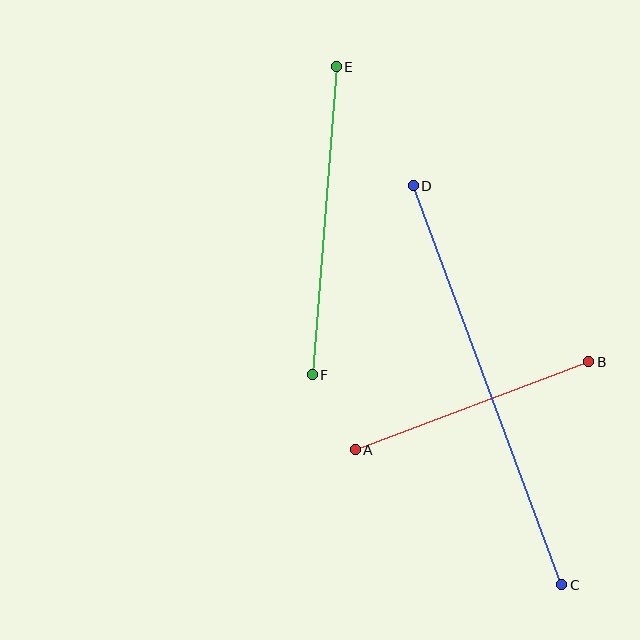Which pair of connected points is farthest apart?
Points C and D are farthest apart.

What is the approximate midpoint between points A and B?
The midpoint is at approximately (472, 406) pixels.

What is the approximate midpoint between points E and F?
The midpoint is at approximately (324, 221) pixels.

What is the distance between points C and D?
The distance is approximately 425 pixels.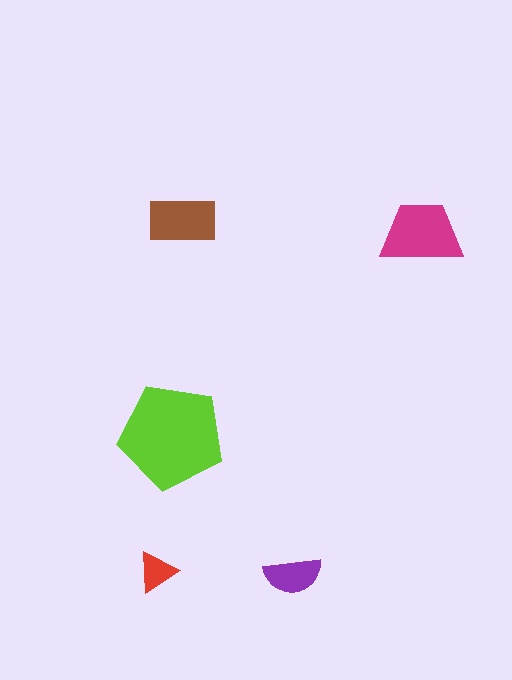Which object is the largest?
The lime pentagon.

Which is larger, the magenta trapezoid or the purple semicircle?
The magenta trapezoid.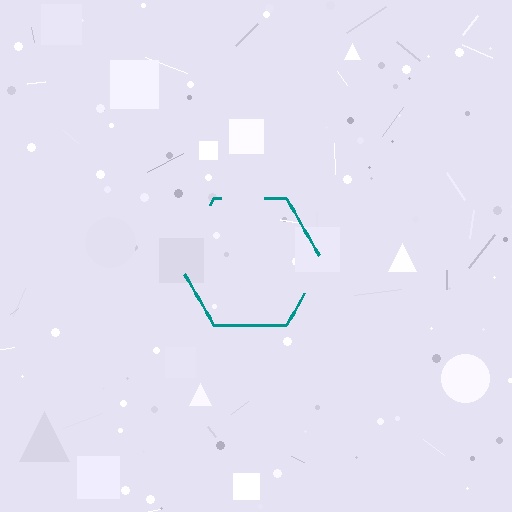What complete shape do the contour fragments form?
The contour fragments form a hexagon.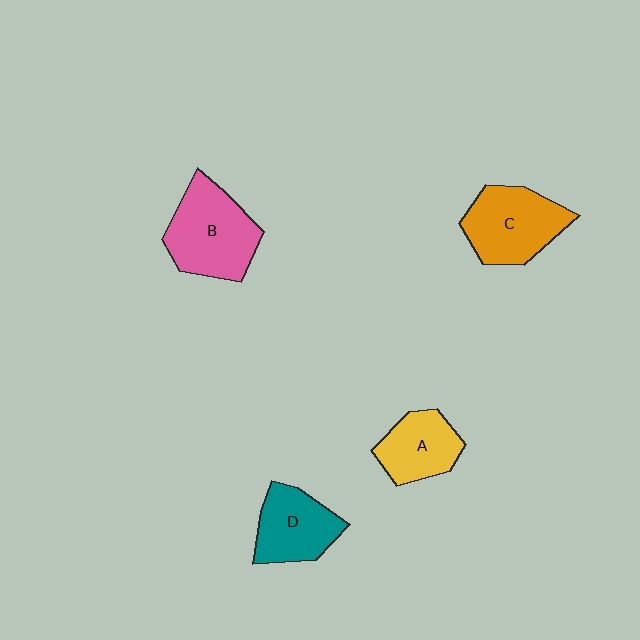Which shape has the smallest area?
Shape A (yellow).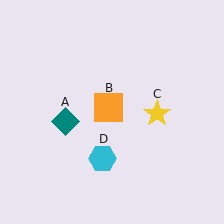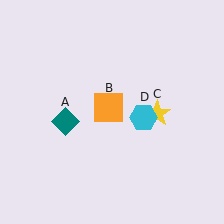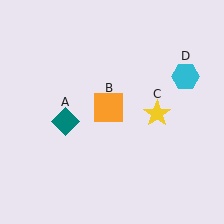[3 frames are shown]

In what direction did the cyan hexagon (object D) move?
The cyan hexagon (object D) moved up and to the right.